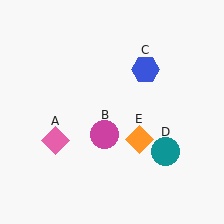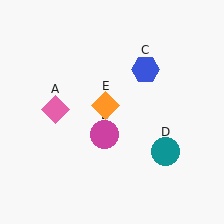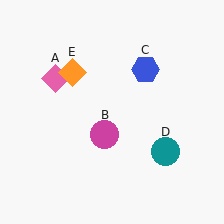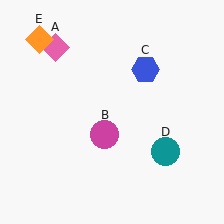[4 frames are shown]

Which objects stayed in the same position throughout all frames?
Magenta circle (object B) and blue hexagon (object C) and teal circle (object D) remained stationary.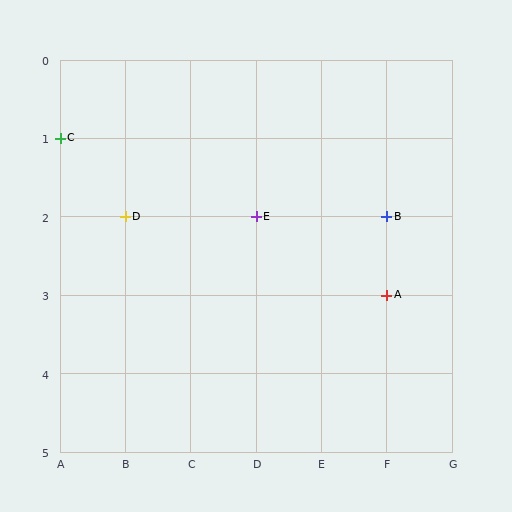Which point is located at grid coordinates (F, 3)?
Point A is at (F, 3).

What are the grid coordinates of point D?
Point D is at grid coordinates (B, 2).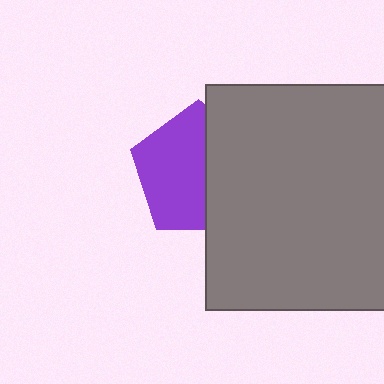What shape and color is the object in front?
The object in front is a gray square.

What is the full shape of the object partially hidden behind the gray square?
The partially hidden object is a purple pentagon.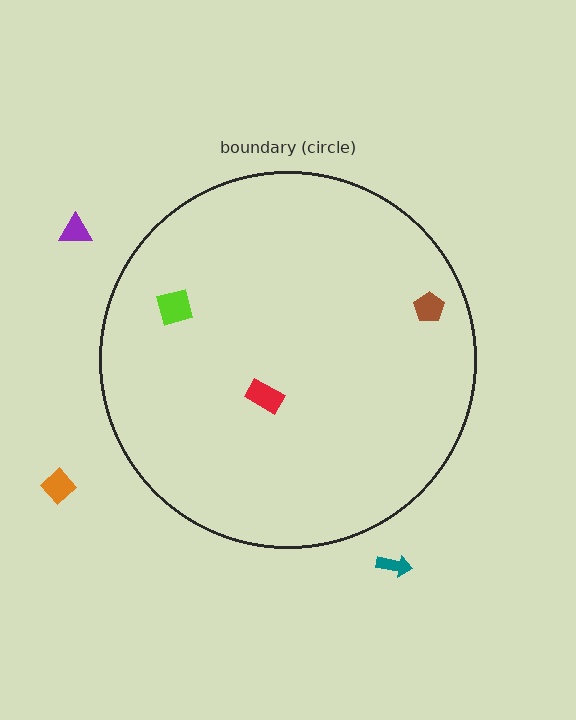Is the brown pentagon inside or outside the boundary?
Inside.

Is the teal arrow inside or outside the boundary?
Outside.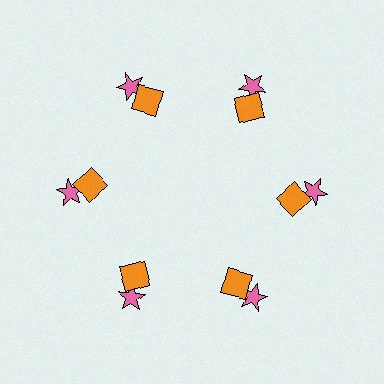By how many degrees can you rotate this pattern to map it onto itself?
The pattern maps onto itself every 60 degrees of rotation.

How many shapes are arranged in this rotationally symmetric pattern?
There are 12 shapes, arranged in 6 groups of 2.